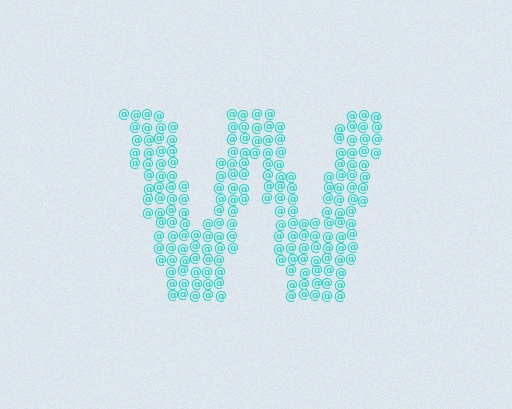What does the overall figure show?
The overall figure shows the letter W.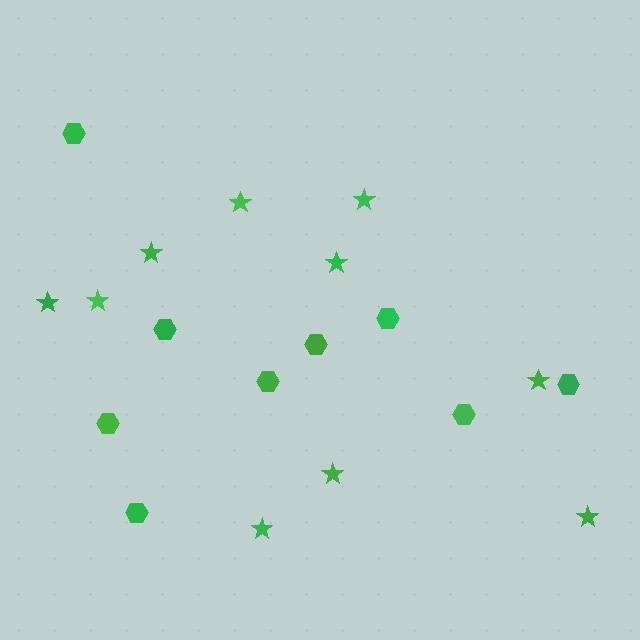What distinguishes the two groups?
There are 2 groups: one group of stars (10) and one group of hexagons (9).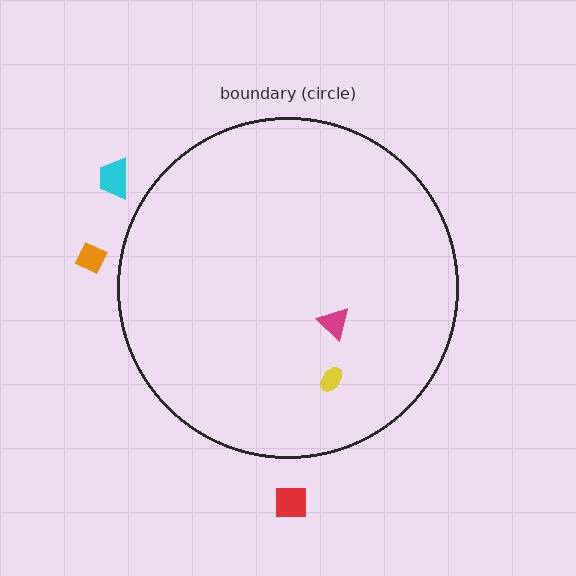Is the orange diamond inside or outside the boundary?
Outside.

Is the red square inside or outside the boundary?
Outside.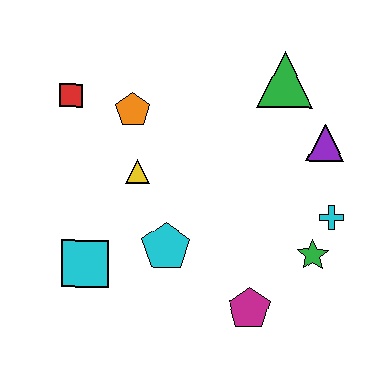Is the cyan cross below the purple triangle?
Yes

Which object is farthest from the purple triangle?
The cyan square is farthest from the purple triangle.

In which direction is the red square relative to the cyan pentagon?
The red square is above the cyan pentagon.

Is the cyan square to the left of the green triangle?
Yes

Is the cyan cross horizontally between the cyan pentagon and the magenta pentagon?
No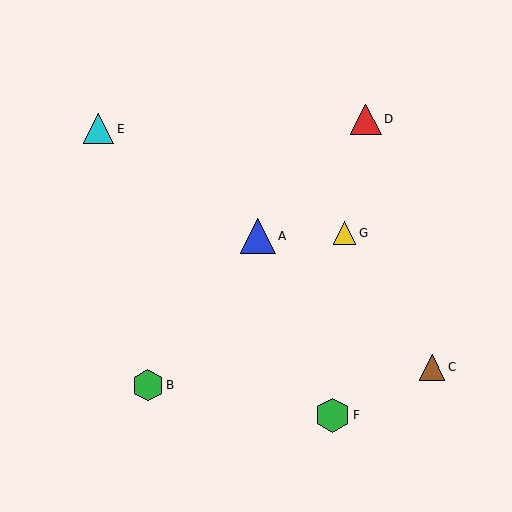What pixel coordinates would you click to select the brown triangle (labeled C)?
Click at (432, 367) to select the brown triangle C.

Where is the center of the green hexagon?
The center of the green hexagon is at (148, 385).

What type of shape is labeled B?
Shape B is a green hexagon.